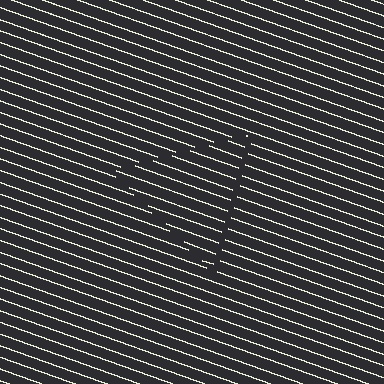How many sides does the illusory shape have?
3 sides — the line-ends trace a triangle.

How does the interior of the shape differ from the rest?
The interior of the shape contains the same grating, shifted by half a period — the contour is defined by the phase discontinuity where line-ends from the inner and outer gratings abut.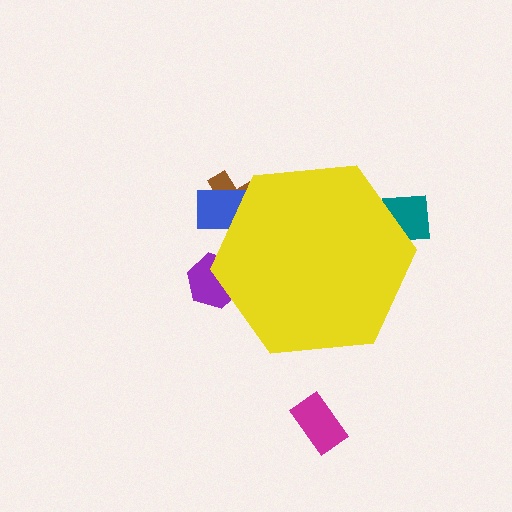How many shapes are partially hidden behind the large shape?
4 shapes are partially hidden.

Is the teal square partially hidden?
Yes, the teal square is partially hidden behind the yellow hexagon.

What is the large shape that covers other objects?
A yellow hexagon.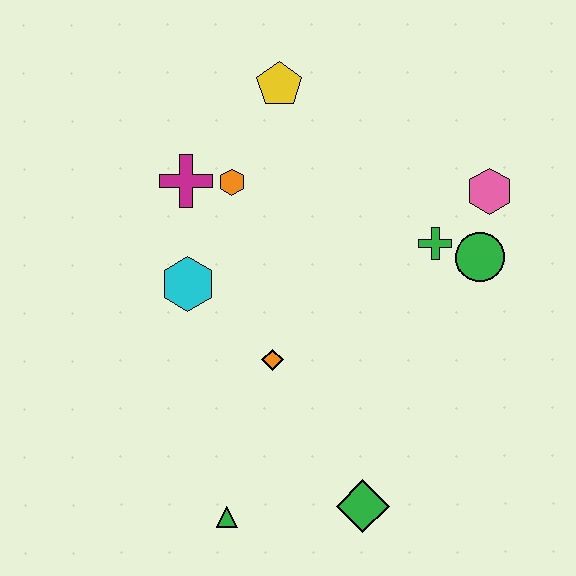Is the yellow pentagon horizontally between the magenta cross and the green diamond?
Yes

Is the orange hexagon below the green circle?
No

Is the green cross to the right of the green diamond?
Yes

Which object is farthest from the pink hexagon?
The green triangle is farthest from the pink hexagon.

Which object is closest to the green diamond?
The green triangle is closest to the green diamond.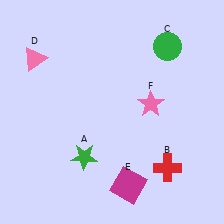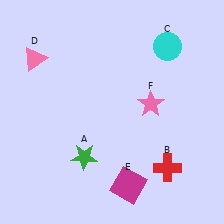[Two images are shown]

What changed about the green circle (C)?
In Image 1, C is green. In Image 2, it changed to cyan.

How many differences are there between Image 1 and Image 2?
There is 1 difference between the two images.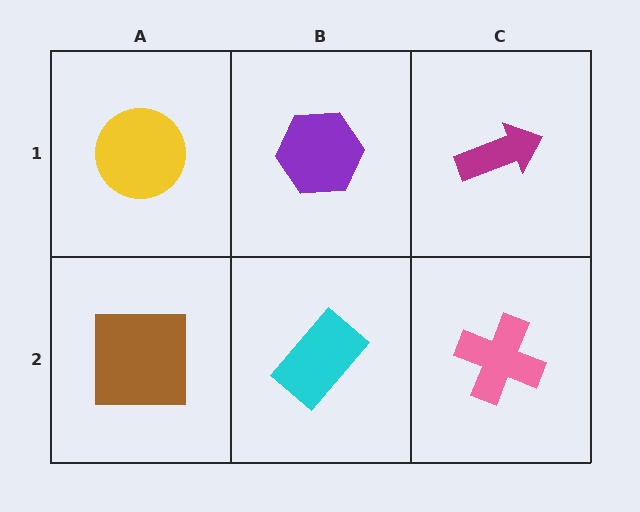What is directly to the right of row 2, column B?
A pink cross.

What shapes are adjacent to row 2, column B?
A purple hexagon (row 1, column B), a brown square (row 2, column A), a pink cross (row 2, column C).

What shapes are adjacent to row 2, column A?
A yellow circle (row 1, column A), a cyan rectangle (row 2, column B).